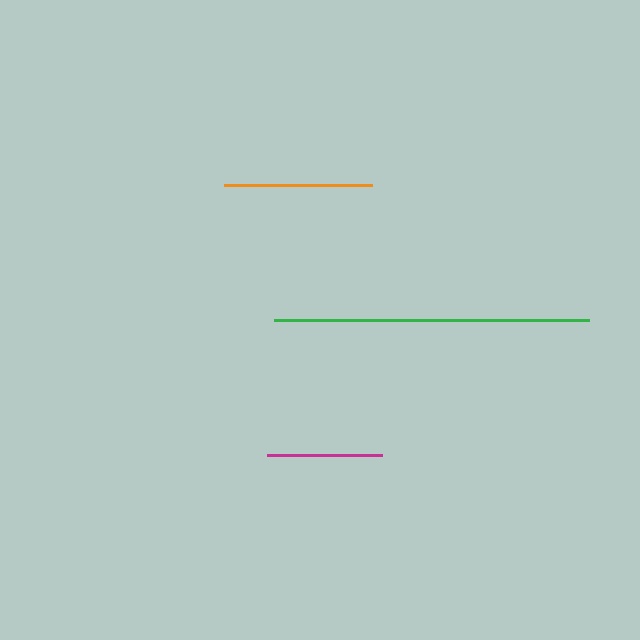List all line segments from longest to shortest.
From longest to shortest: green, orange, magenta.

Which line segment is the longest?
The green line is the longest at approximately 314 pixels.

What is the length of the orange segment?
The orange segment is approximately 148 pixels long.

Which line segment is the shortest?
The magenta line is the shortest at approximately 115 pixels.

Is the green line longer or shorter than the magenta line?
The green line is longer than the magenta line.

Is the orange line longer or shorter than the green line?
The green line is longer than the orange line.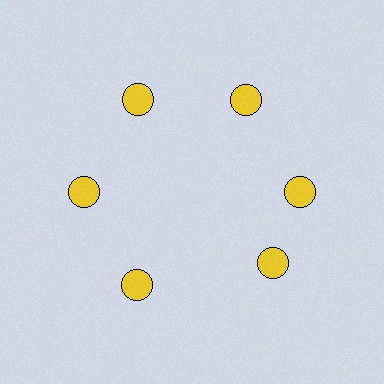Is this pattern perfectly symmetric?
No. The 6 yellow circles are arranged in a ring, but one element near the 5 o'clock position is rotated out of alignment along the ring, breaking the 6-fold rotational symmetry.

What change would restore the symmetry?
The symmetry would be restored by rotating it back into even spacing with its neighbors so that all 6 circles sit at equal angles and equal distance from the center.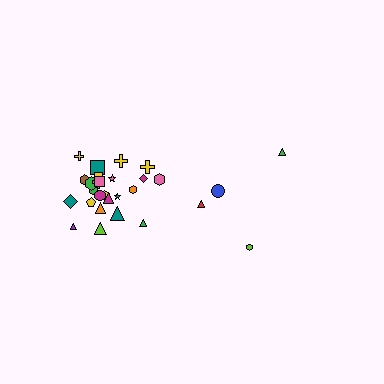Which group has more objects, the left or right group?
The left group.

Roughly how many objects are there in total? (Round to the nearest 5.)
Roughly 30 objects in total.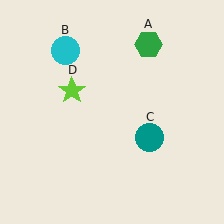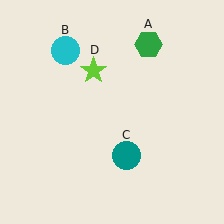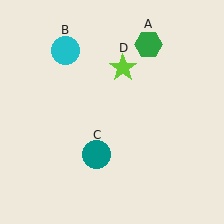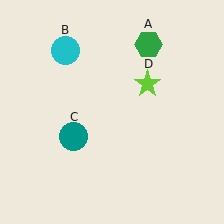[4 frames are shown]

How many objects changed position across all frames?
2 objects changed position: teal circle (object C), lime star (object D).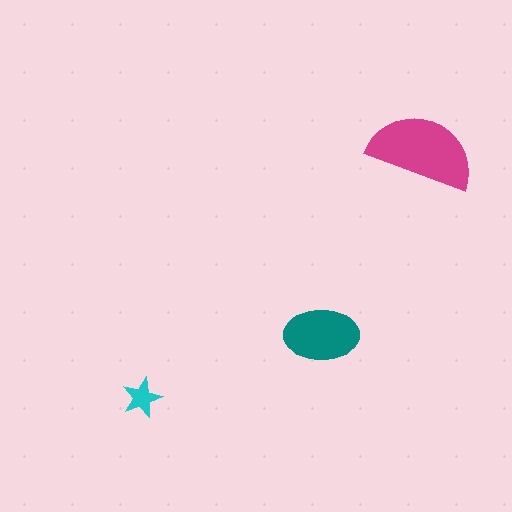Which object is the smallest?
The cyan star.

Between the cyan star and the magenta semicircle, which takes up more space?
The magenta semicircle.